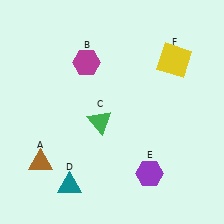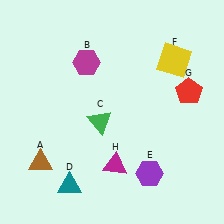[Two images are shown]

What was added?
A red pentagon (G), a magenta triangle (H) were added in Image 2.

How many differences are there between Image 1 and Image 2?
There are 2 differences between the two images.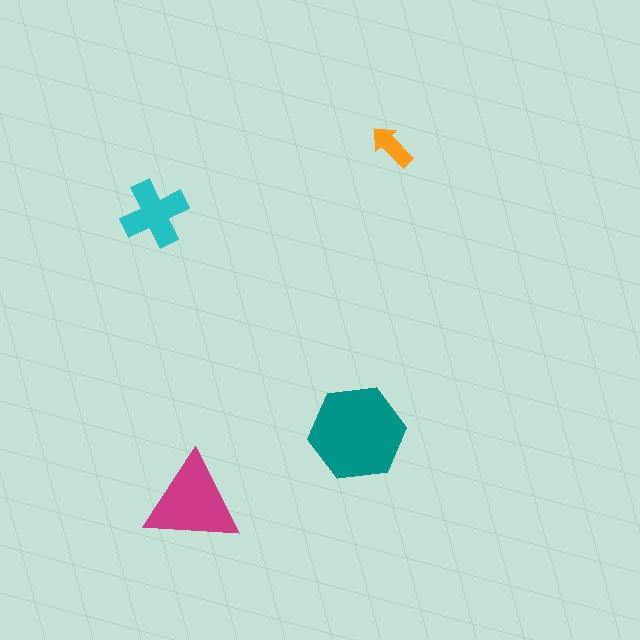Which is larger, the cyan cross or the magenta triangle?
The magenta triangle.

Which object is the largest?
The teal hexagon.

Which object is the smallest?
The orange arrow.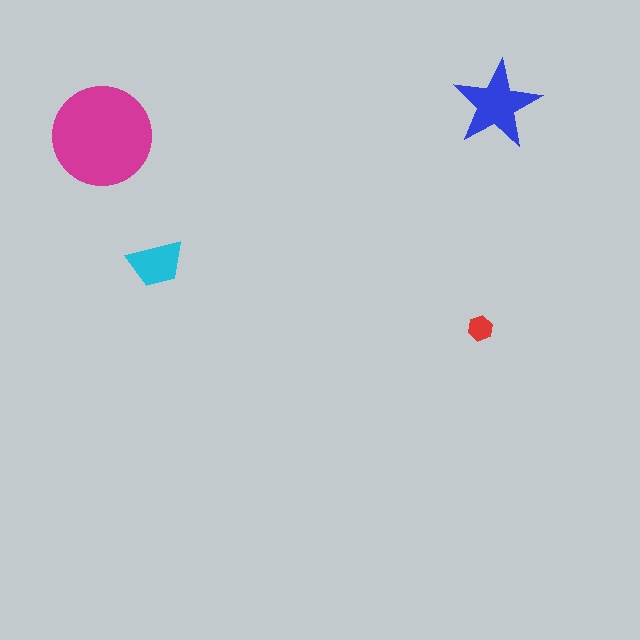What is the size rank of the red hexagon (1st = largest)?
4th.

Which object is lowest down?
The red hexagon is bottommost.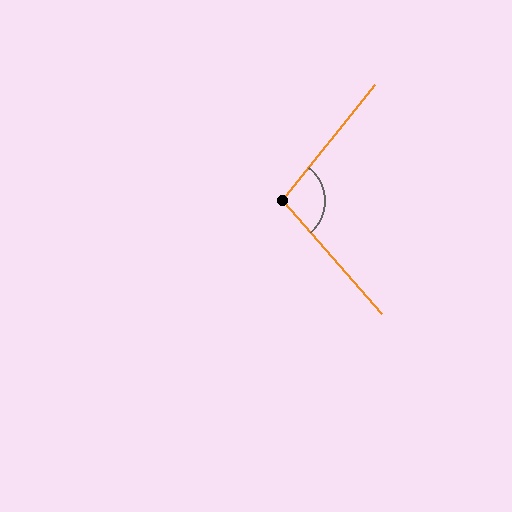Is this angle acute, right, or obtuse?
It is obtuse.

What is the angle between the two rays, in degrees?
Approximately 100 degrees.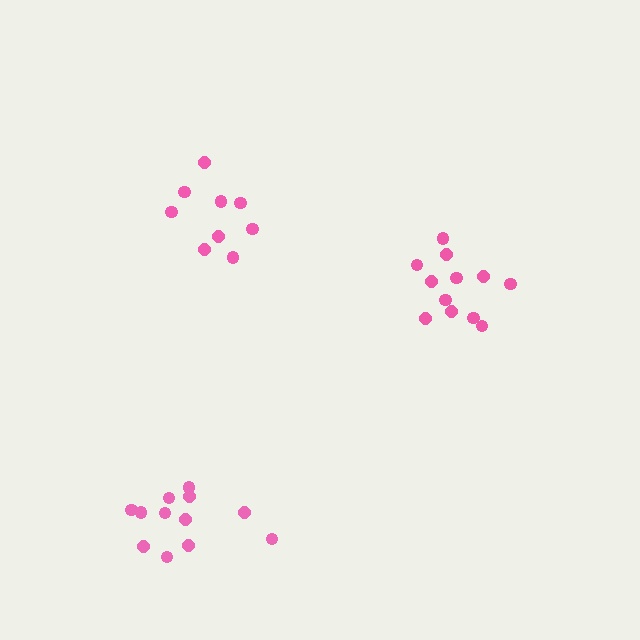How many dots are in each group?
Group 1: 9 dots, Group 2: 12 dots, Group 3: 12 dots (33 total).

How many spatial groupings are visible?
There are 3 spatial groupings.